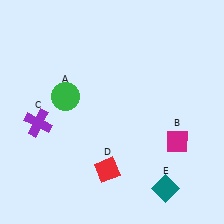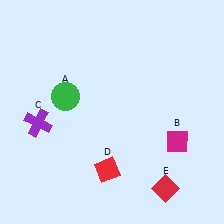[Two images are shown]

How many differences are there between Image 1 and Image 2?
There is 1 difference between the two images.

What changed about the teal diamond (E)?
In Image 1, E is teal. In Image 2, it changed to red.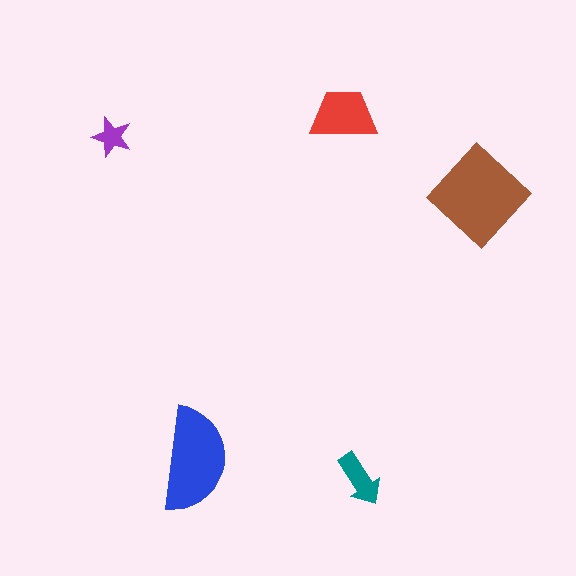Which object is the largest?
The brown diamond.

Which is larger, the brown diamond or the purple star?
The brown diamond.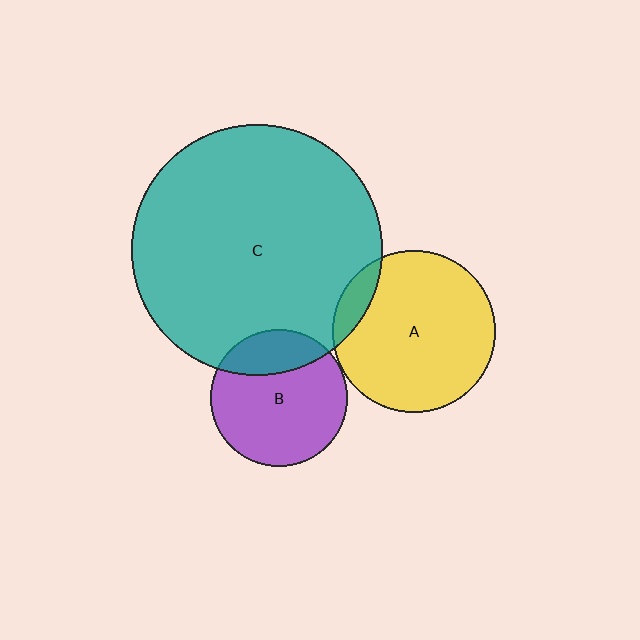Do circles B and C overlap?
Yes.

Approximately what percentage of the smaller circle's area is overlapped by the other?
Approximately 25%.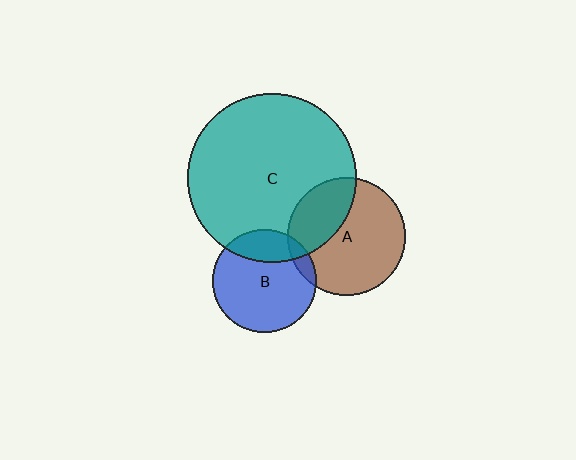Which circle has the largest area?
Circle C (teal).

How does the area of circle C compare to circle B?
Approximately 2.6 times.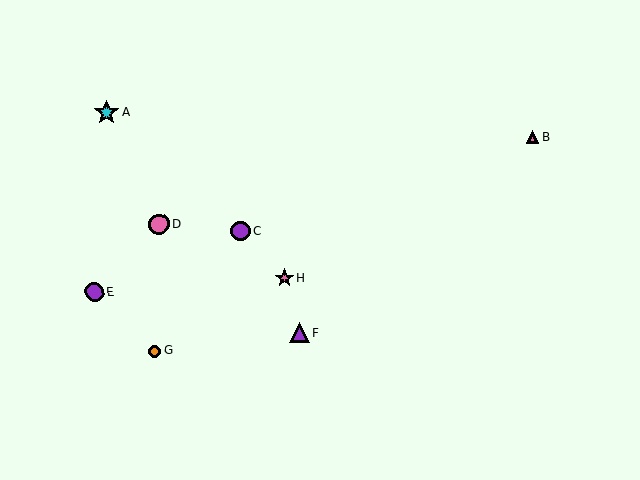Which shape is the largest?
The cyan star (labeled A) is the largest.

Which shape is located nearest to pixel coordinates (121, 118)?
The cyan star (labeled A) at (106, 113) is nearest to that location.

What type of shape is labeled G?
Shape G is an orange circle.